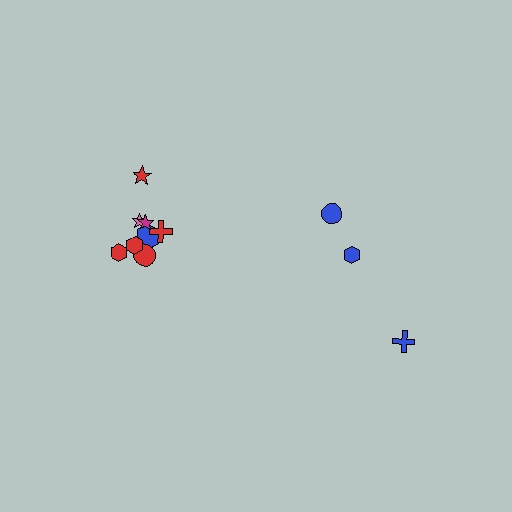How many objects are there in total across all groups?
There are 11 objects.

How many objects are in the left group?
There are 8 objects.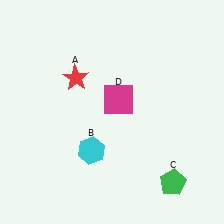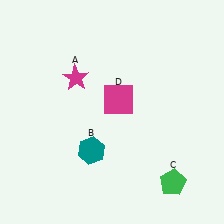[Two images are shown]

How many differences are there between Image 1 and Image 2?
There are 2 differences between the two images.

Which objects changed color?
A changed from red to magenta. B changed from cyan to teal.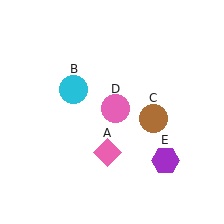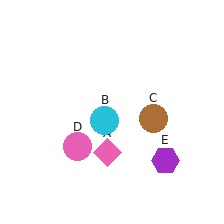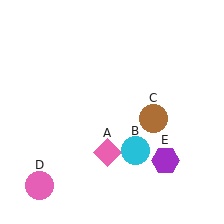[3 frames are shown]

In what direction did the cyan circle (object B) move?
The cyan circle (object B) moved down and to the right.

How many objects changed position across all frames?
2 objects changed position: cyan circle (object B), pink circle (object D).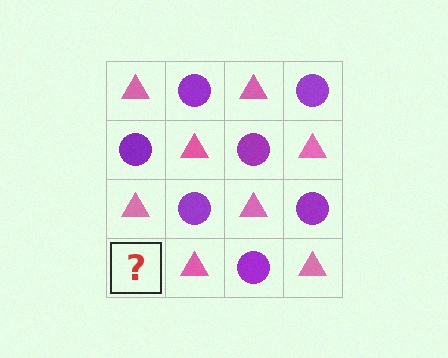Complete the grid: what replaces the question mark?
The question mark should be replaced with a purple circle.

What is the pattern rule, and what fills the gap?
The rule is that it alternates pink triangle and purple circle in a checkerboard pattern. The gap should be filled with a purple circle.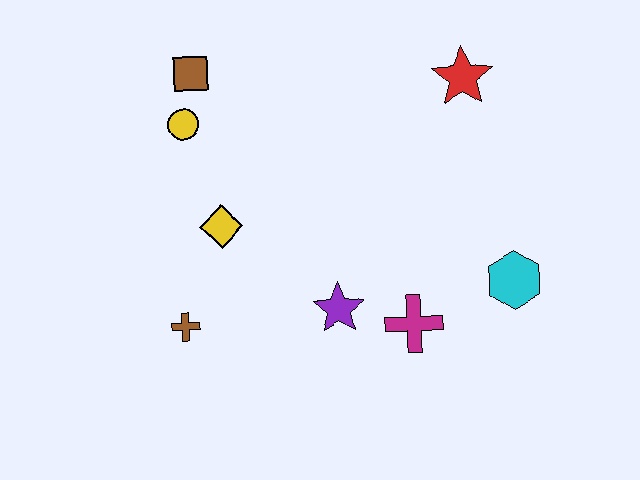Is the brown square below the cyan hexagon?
No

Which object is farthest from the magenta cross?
The brown square is farthest from the magenta cross.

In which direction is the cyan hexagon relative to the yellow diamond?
The cyan hexagon is to the right of the yellow diamond.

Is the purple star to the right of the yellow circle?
Yes